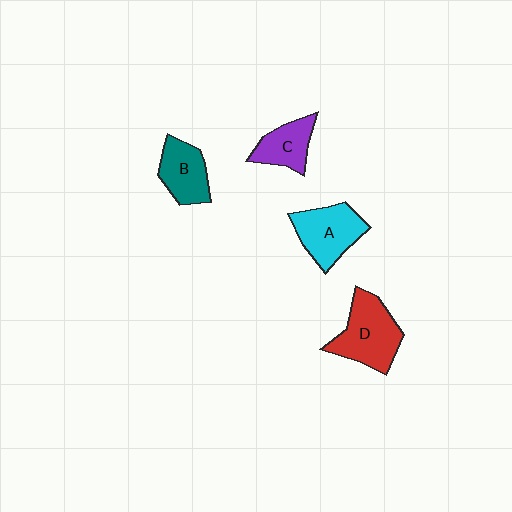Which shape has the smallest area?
Shape C (purple).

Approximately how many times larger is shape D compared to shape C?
Approximately 1.6 times.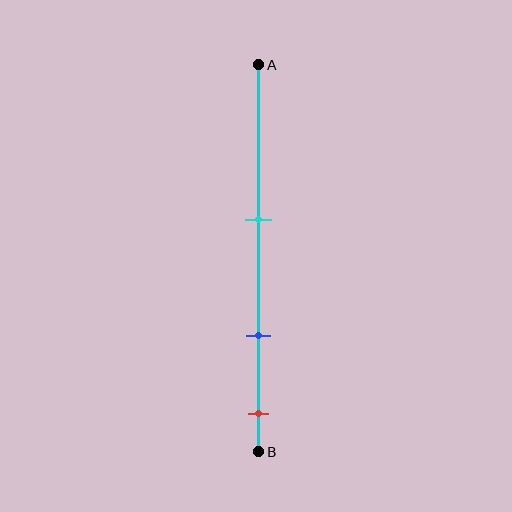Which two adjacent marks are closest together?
The blue and red marks are the closest adjacent pair.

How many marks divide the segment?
There are 3 marks dividing the segment.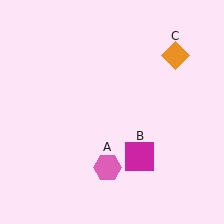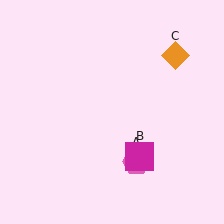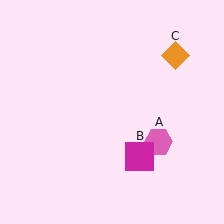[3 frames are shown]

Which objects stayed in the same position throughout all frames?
Magenta square (object B) and orange diamond (object C) remained stationary.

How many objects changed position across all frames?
1 object changed position: pink hexagon (object A).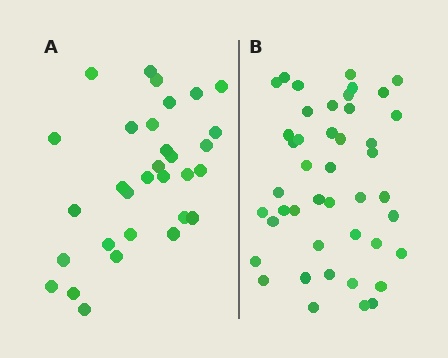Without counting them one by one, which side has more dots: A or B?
Region B (the right region) has more dots.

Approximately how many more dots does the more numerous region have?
Region B has approximately 15 more dots than region A.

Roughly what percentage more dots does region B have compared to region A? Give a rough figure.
About 40% more.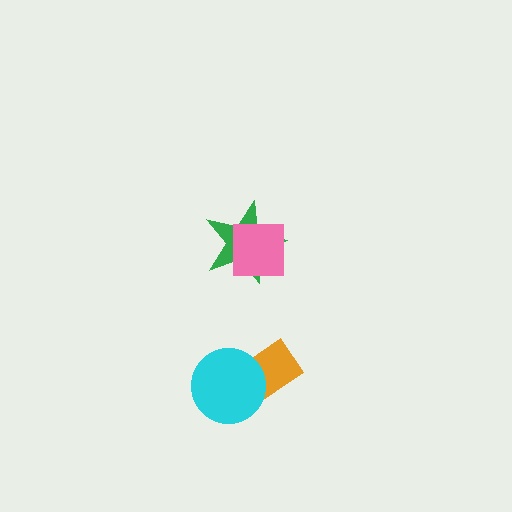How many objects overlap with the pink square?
1 object overlaps with the pink square.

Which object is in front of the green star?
The pink square is in front of the green star.